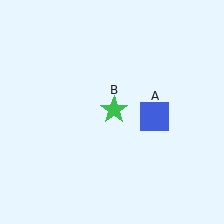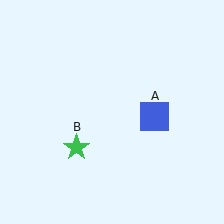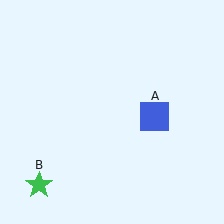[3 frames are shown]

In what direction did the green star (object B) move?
The green star (object B) moved down and to the left.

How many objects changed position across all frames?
1 object changed position: green star (object B).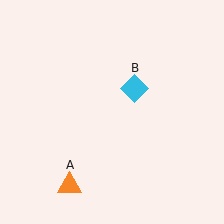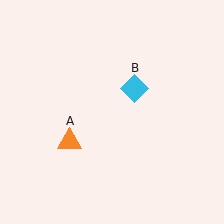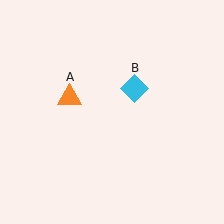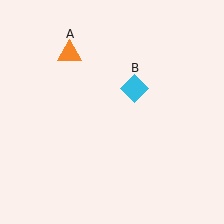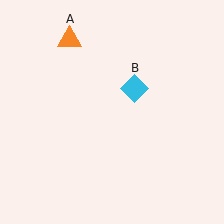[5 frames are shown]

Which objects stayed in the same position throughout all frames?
Cyan diamond (object B) remained stationary.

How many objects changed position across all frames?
1 object changed position: orange triangle (object A).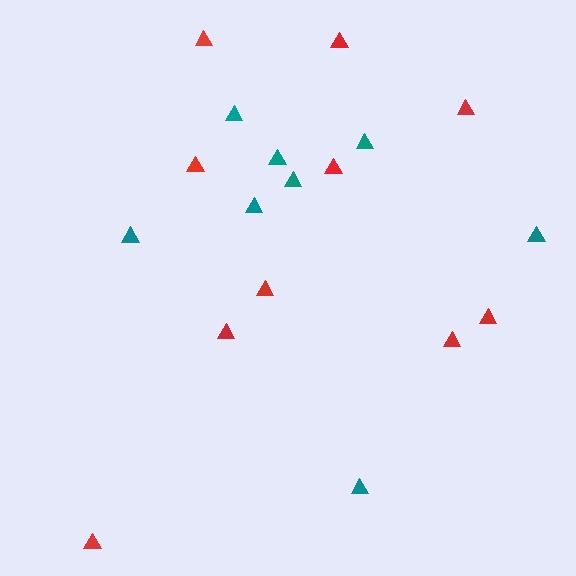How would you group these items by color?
There are 2 groups: one group of red triangles (10) and one group of teal triangles (8).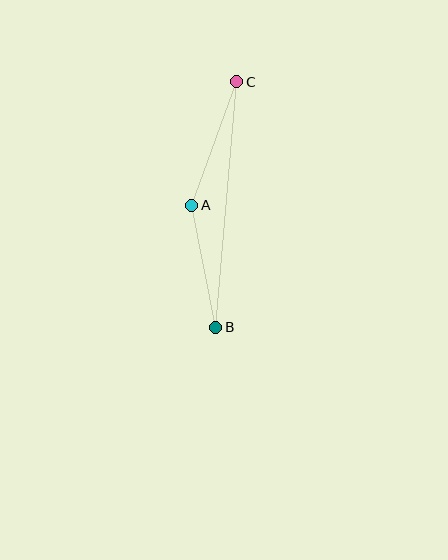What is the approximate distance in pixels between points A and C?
The distance between A and C is approximately 132 pixels.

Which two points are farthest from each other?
Points B and C are farthest from each other.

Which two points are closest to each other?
Points A and B are closest to each other.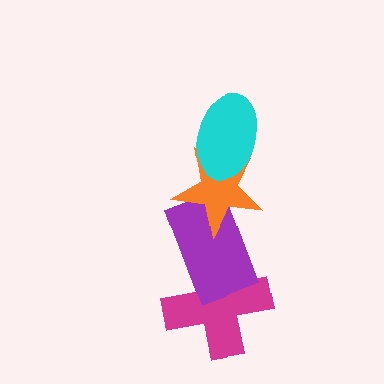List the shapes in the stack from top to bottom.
From top to bottom: the cyan ellipse, the orange star, the purple rectangle, the magenta cross.